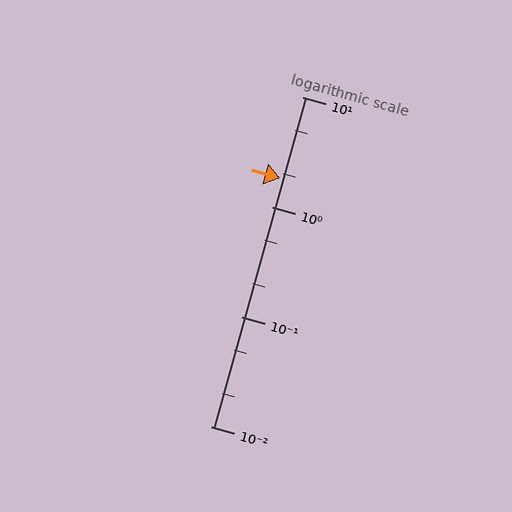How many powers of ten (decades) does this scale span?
The scale spans 3 decades, from 0.01 to 10.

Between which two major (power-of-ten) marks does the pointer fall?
The pointer is between 1 and 10.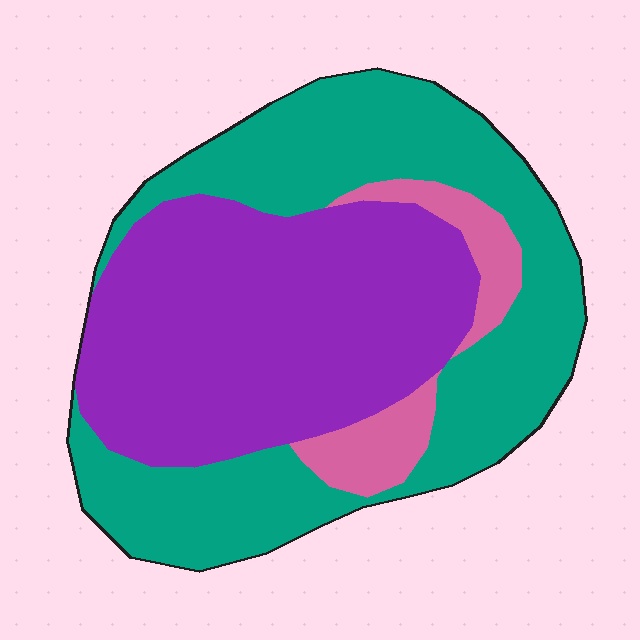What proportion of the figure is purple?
Purple takes up between a third and a half of the figure.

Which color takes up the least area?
Pink, at roughly 10%.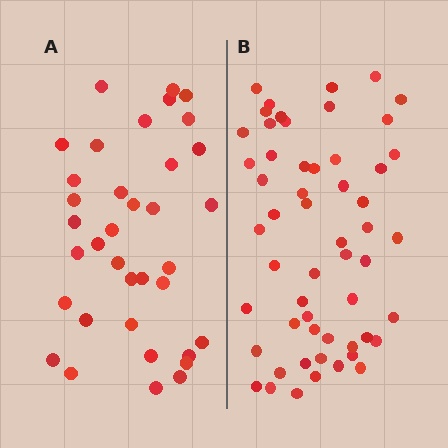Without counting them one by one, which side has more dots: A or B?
Region B (the right region) has more dots.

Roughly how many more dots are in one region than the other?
Region B has approximately 20 more dots than region A.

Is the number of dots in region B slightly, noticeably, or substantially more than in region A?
Region B has substantially more. The ratio is roughly 1.5 to 1.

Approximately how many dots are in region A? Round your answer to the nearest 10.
About 40 dots. (The exact count is 36, which rounds to 40.)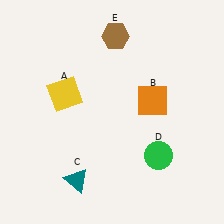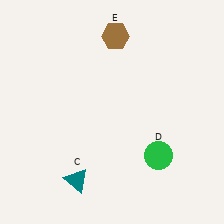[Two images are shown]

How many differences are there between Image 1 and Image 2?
There are 2 differences between the two images.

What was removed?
The yellow square (A), the orange square (B) were removed in Image 2.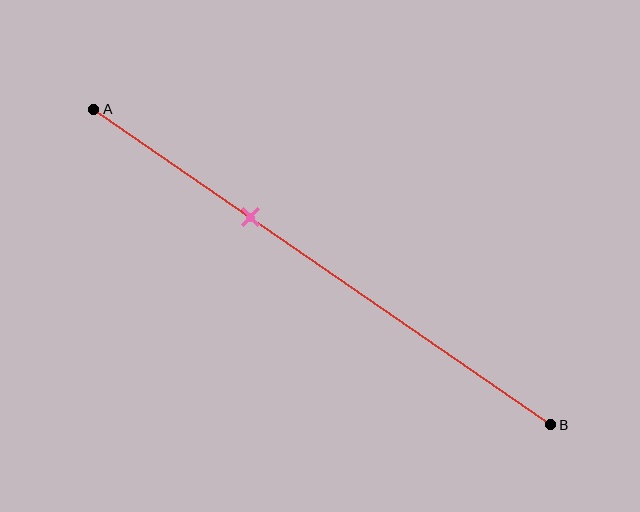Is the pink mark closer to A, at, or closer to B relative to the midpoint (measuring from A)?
The pink mark is closer to point A than the midpoint of segment AB.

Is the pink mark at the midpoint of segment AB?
No, the mark is at about 35% from A, not at the 50% midpoint.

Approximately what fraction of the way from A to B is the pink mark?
The pink mark is approximately 35% of the way from A to B.